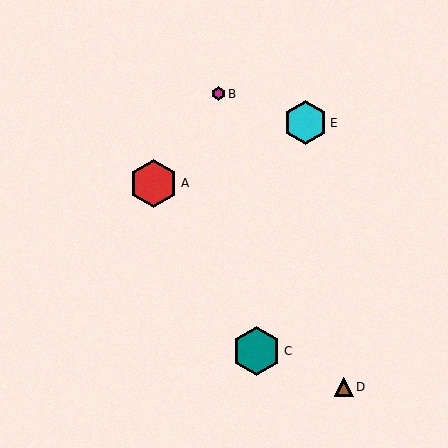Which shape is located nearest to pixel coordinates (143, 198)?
The red hexagon (labeled A) at (154, 183) is nearest to that location.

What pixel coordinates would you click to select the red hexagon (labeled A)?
Click at (154, 183) to select the red hexagon A.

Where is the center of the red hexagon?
The center of the red hexagon is at (154, 183).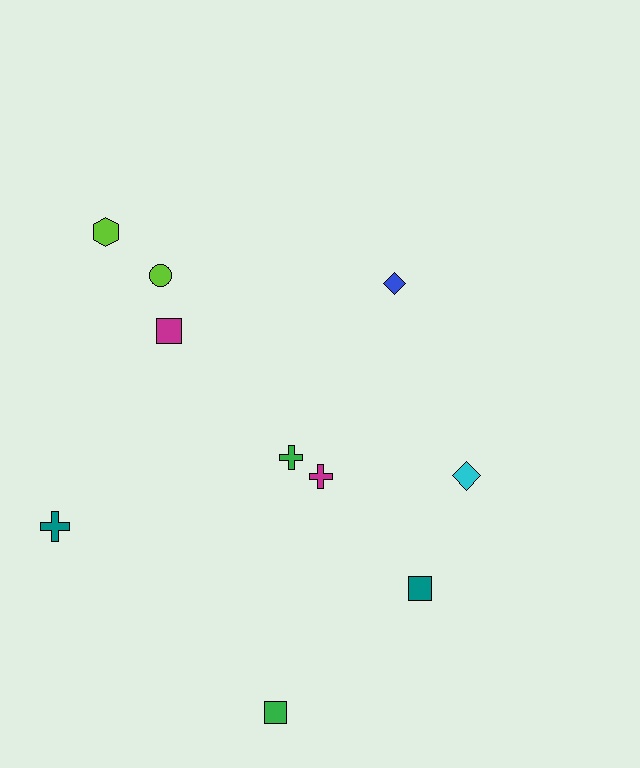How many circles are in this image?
There is 1 circle.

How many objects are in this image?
There are 10 objects.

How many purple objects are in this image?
There are no purple objects.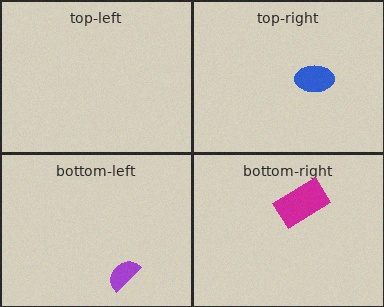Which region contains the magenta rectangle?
The bottom-right region.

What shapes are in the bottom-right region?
The magenta rectangle.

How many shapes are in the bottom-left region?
1.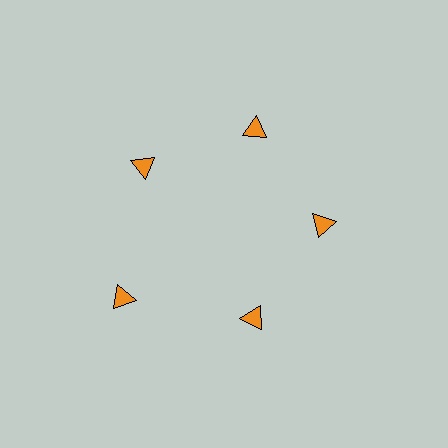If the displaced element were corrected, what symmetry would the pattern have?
It would have 5-fold rotational symmetry — the pattern would map onto itself every 72 degrees.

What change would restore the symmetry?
The symmetry would be restored by moving it inward, back onto the ring so that all 5 triangles sit at equal angles and equal distance from the center.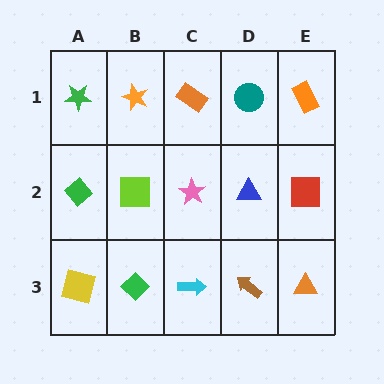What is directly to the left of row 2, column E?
A blue triangle.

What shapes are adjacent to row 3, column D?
A blue triangle (row 2, column D), a cyan arrow (row 3, column C), an orange triangle (row 3, column E).